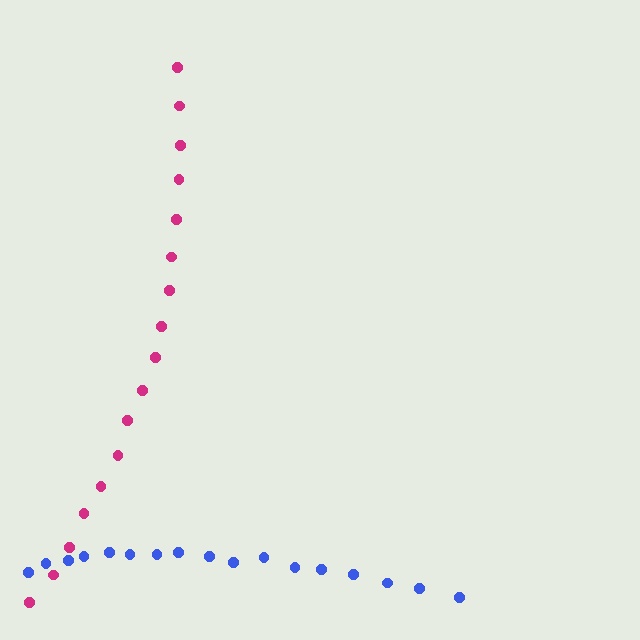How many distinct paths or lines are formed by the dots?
There are 2 distinct paths.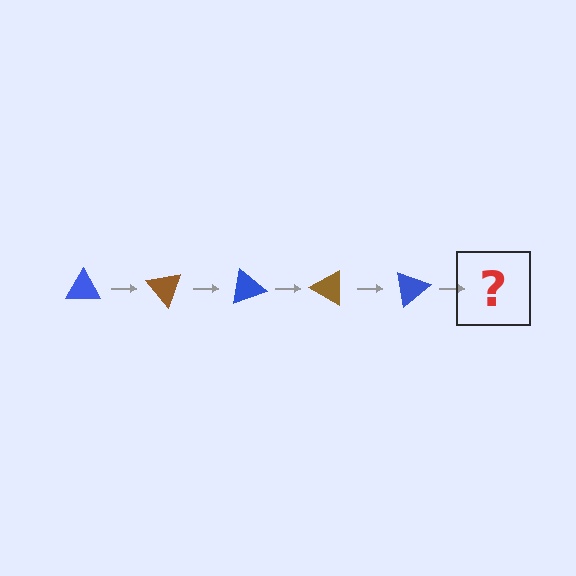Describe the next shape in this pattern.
It should be a brown triangle, rotated 250 degrees from the start.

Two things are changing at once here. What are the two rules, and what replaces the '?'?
The two rules are that it rotates 50 degrees each step and the color cycles through blue and brown. The '?' should be a brown triangle, rotated 250 degrees from the start.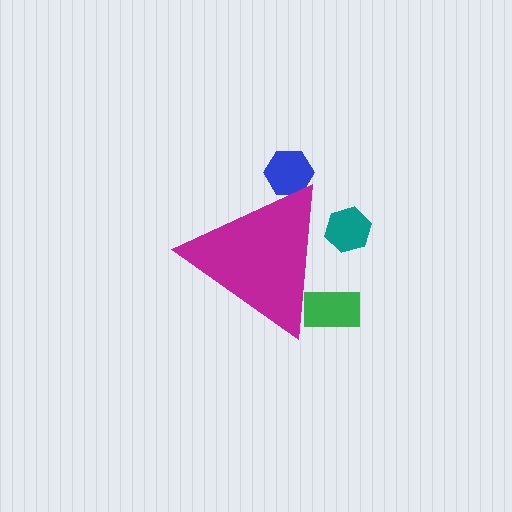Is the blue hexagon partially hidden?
Yes, the blue hexagon is partially hidden behind the magenta triangle.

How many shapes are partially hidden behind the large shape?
3 shapes are partially hidden.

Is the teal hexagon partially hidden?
Yes, the teal hexagon is partially hidden behind the magenta triangle.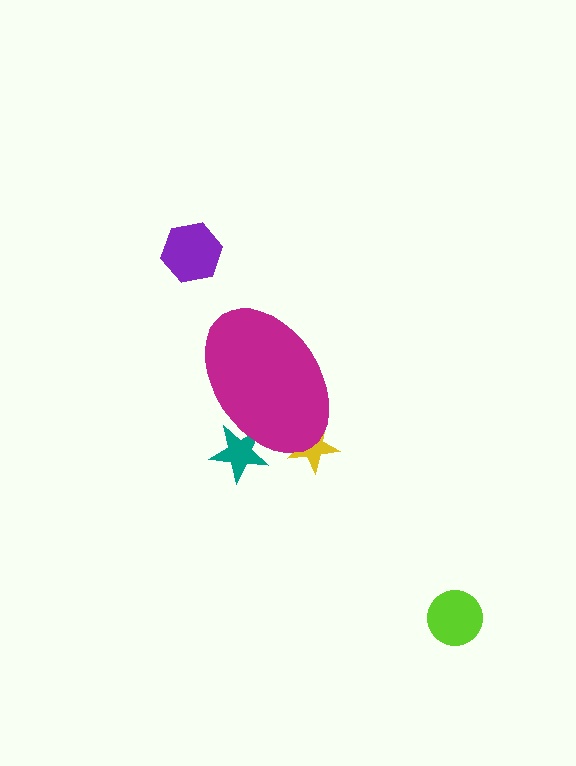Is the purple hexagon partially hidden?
No, the purple hexagon is fully visible.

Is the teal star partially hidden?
Yes, the teal star is partially hidden behind the magenta ellipse.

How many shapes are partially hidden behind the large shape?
2 shapes are partially hidden.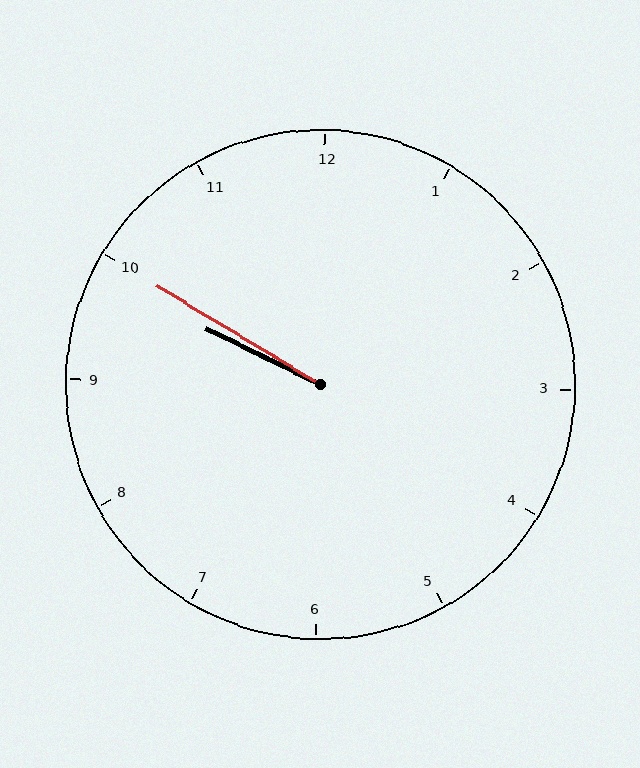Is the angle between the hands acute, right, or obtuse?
It is acute.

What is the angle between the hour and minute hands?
Approximately 5 degrees.